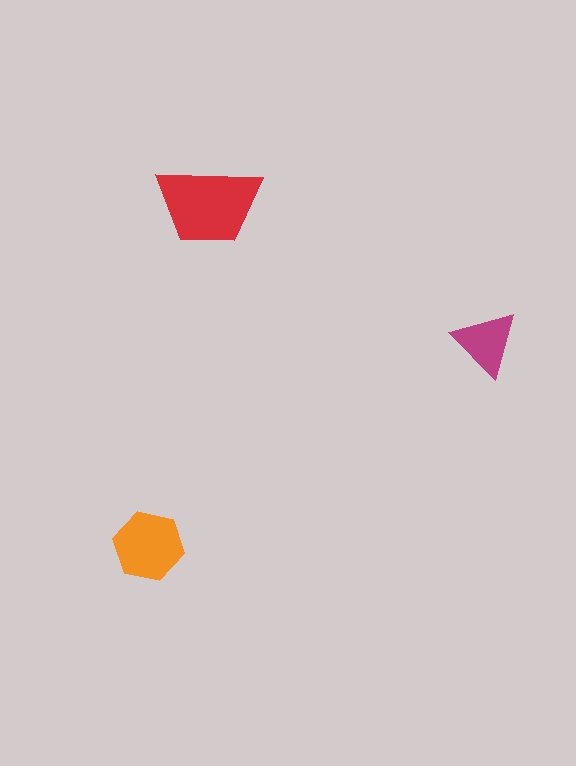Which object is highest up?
The red trapezoid is topmost.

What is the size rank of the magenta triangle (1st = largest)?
3rd.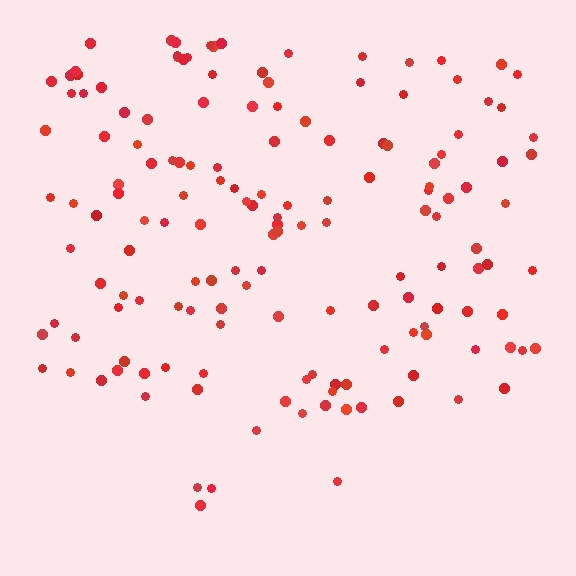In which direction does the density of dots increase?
From bottom to top, with the top side densest.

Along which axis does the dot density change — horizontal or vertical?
Vertical.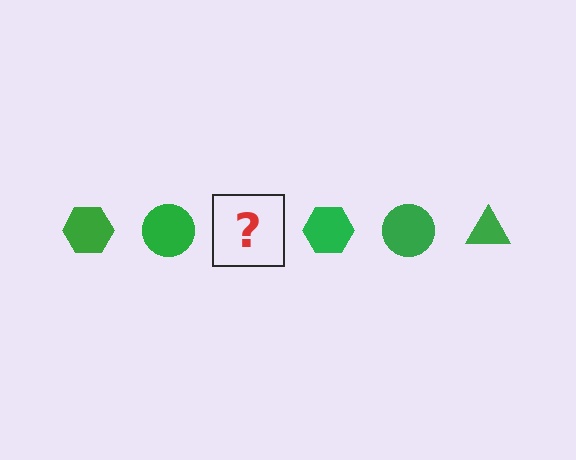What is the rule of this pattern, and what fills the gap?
The rule is that the pattern cycles through hexagon, circle, triangle shapes in green. The gap should be filled with a green triangle.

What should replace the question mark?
The question mark should be replaced with a green triangle.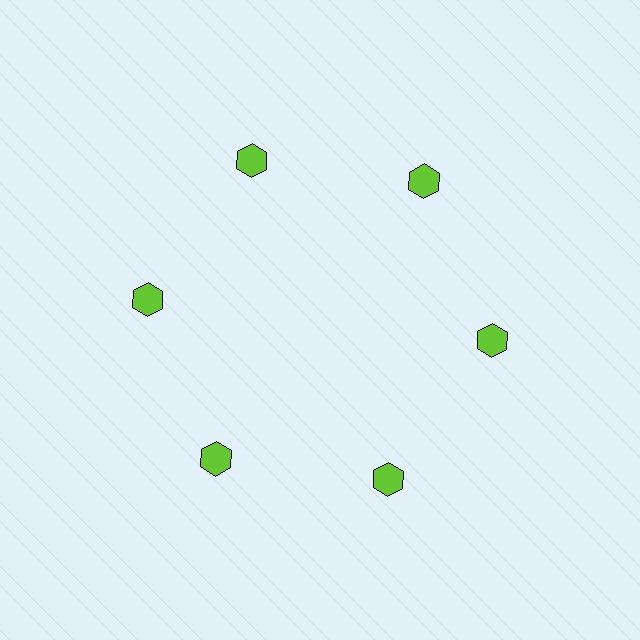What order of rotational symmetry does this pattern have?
This pattern has 6-fold rotational symmetry.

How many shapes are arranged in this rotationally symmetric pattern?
There are 6 shapes, arranged in 6 groups of 1.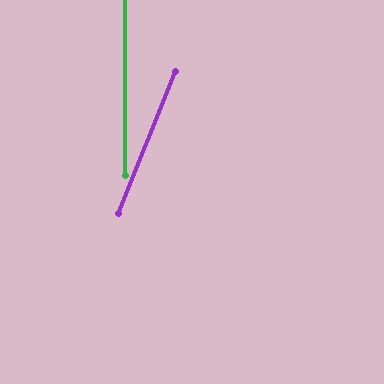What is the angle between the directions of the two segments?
Approximately 22 degrees.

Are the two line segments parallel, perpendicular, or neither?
Neither parallel nor perpendicular — they differ by about 22°.